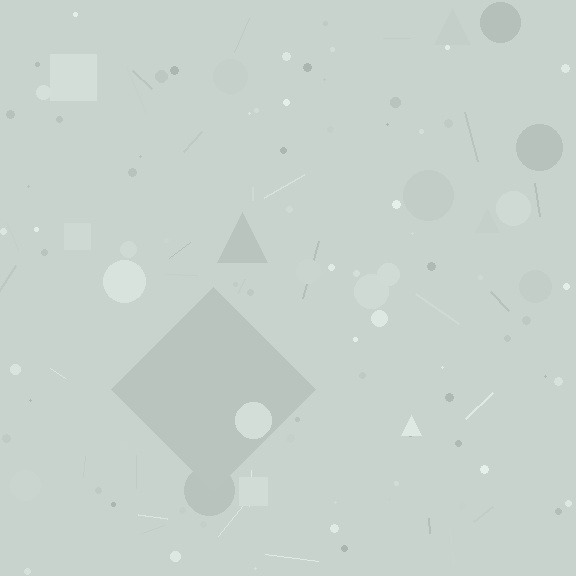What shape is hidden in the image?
A diamond is hidden in the image.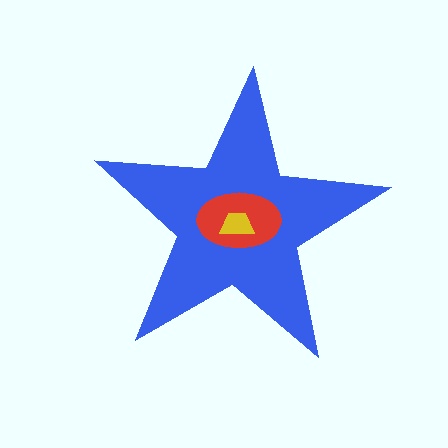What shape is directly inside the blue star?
The red ellipse.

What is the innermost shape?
The yellow trapezoid.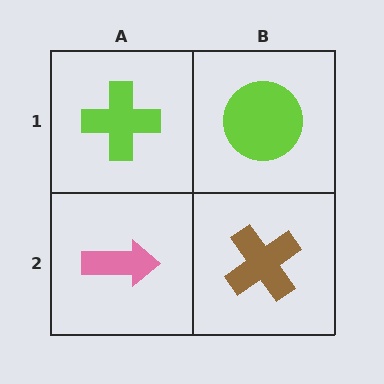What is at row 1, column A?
A lime cross.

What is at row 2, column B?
A brown cross.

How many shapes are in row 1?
2 shapes.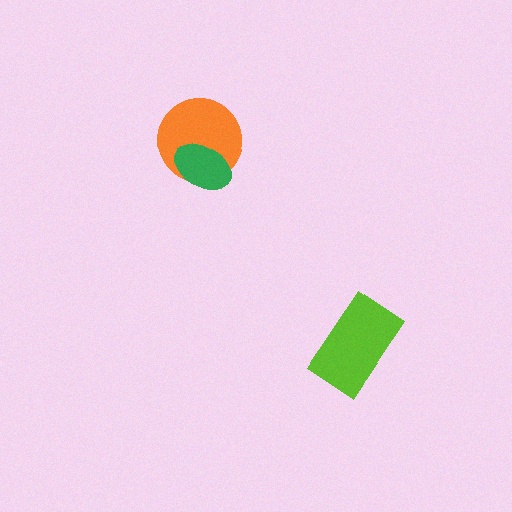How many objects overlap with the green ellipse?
1 object overlaps with the green ellipse.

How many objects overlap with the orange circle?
1 object overlaps with the orange circle.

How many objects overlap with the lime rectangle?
0 objects overlap with the lime rectangle.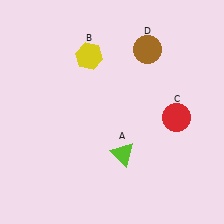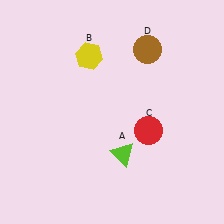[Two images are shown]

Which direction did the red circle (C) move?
The red circle (C) moved left.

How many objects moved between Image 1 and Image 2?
1 object moved between the two images.